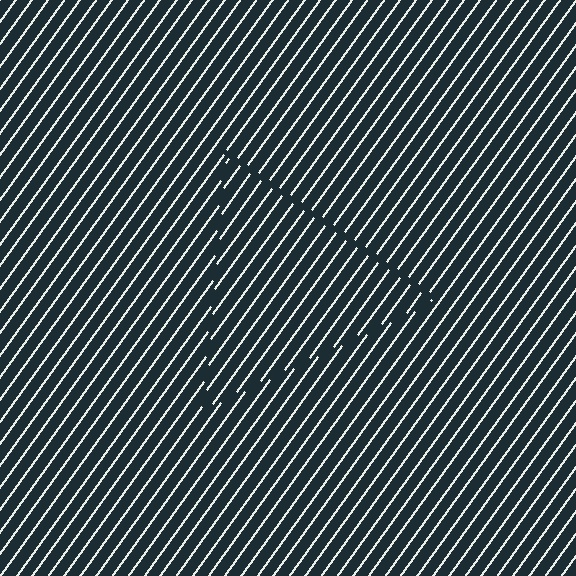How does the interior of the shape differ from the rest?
The interior of the shape contains the same grating, shifted by half a period — the contour is defined by the phase discontinuity where line-ends from the inner and outer gratings abut.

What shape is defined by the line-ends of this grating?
An illusory triangle. The interior of the shape contains the same grating, shifted by half a period — the contour is defined by the phase discontinuity where line-ends from the inner and outer gratings abut.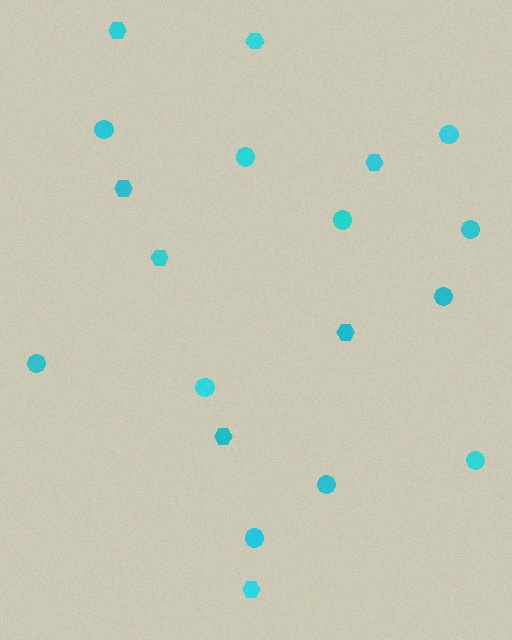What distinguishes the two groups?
There are 2 groups: one group of circles (11) and one group of hexagons (8).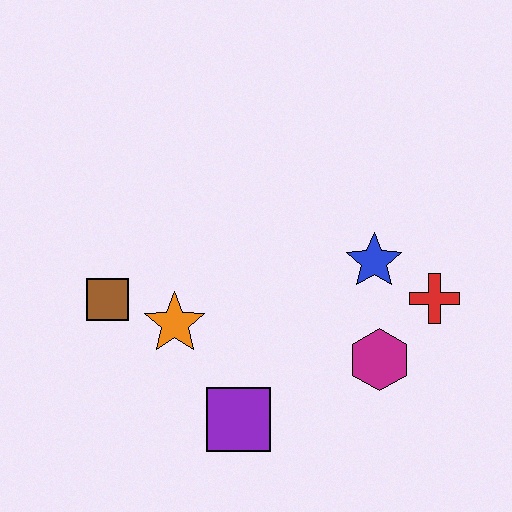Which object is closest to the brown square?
The orange star is closest to the brown square.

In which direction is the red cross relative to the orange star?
The red cross is to the right of the orange star.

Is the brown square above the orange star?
Yes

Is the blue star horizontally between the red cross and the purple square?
Yes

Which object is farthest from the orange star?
The red cross is farthest from the orange star.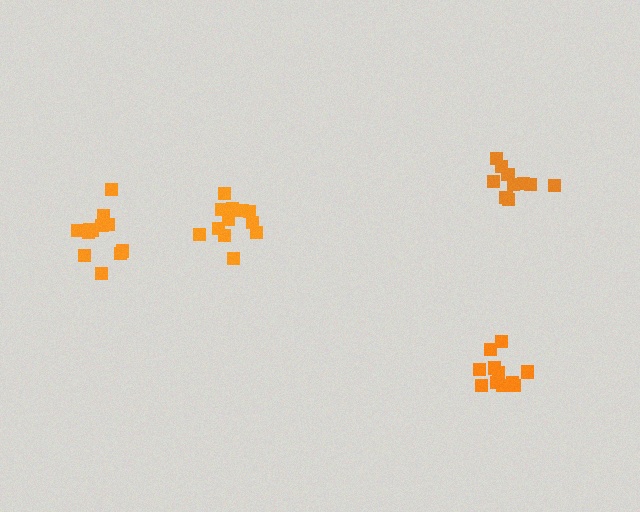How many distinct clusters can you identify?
There are 4 distinct clusters.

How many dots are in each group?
Group 1: 15 dots, Group 2: 12 dots, Group 3: 10 dots, Group 4: 11 dots (48 total).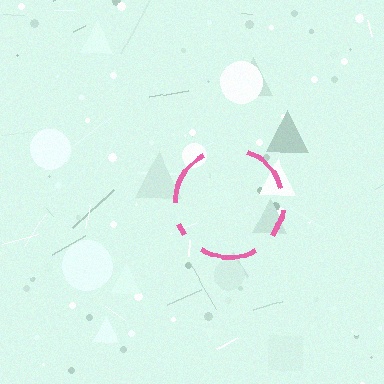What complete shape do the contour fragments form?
The contour fragments form a circle.